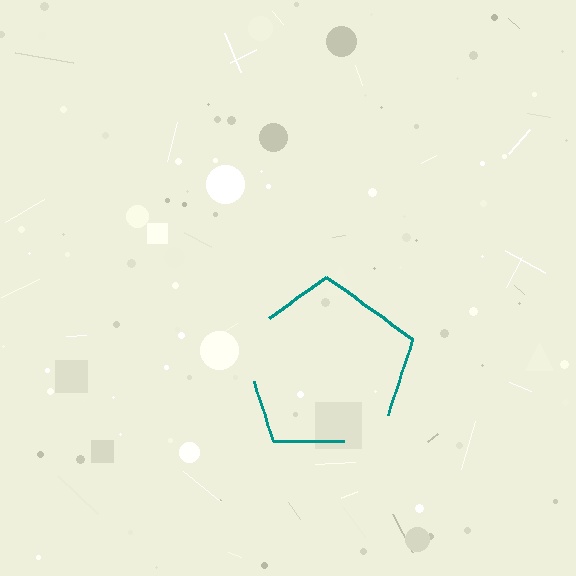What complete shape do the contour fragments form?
The contour fragments form a pentagon.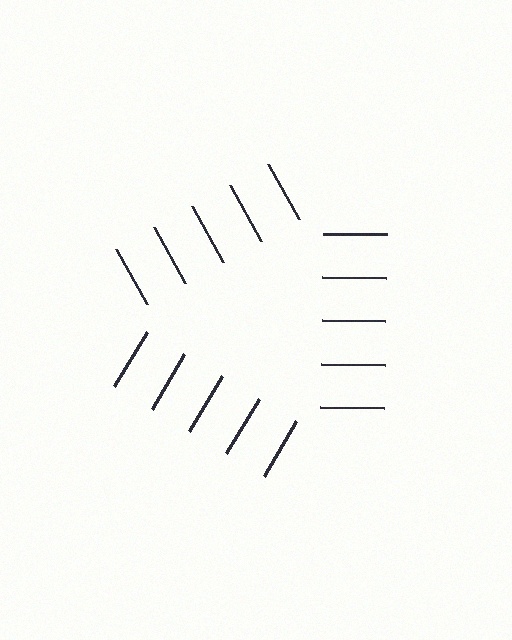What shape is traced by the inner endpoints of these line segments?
An illusory triangle — the line segments terminate on its edges but no continuous stroke is drawn.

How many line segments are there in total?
15 — 5 along each of the 3 edges.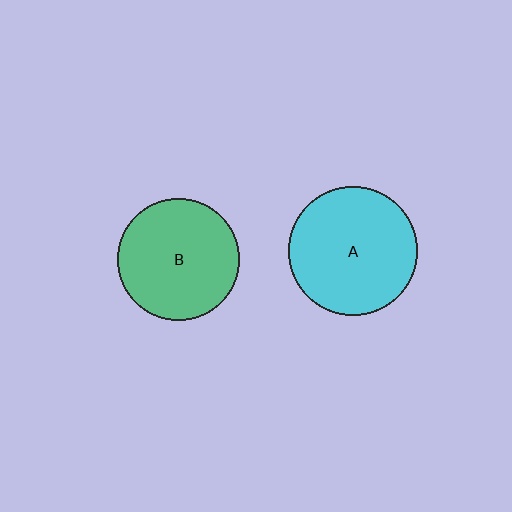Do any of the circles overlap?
No, none of the circles overlap.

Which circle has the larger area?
Circle A (cyan).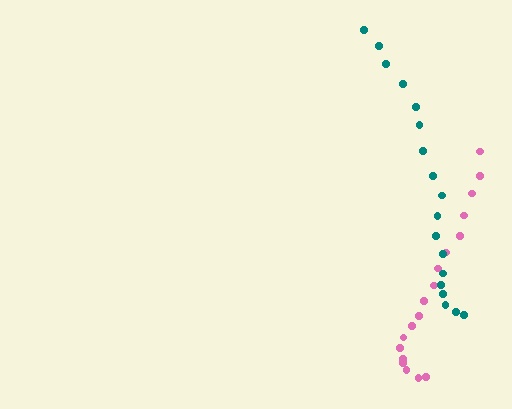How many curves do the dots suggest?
There are 2 distinct paths.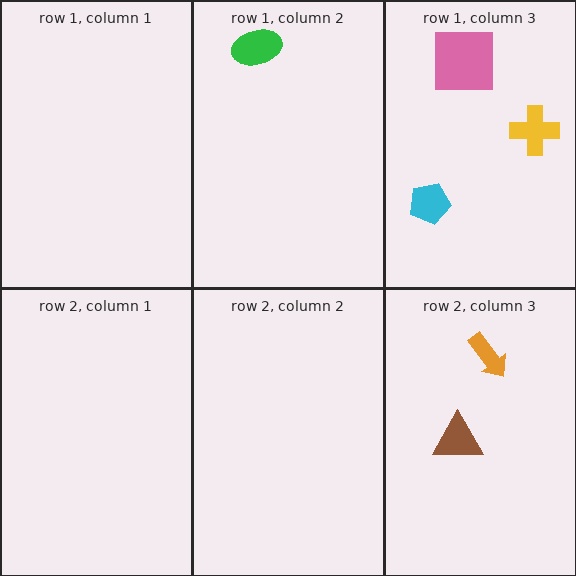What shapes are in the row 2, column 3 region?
The orange arrow, the brown triangle.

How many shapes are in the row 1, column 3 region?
3.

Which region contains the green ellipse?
The row 1, column 2 region.